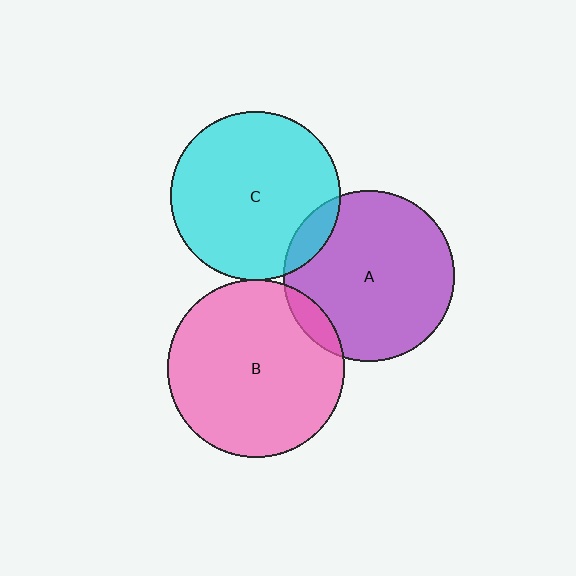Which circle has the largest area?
Circle B (pink).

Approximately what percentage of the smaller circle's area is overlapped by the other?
Approximately 10%.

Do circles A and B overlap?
Yes.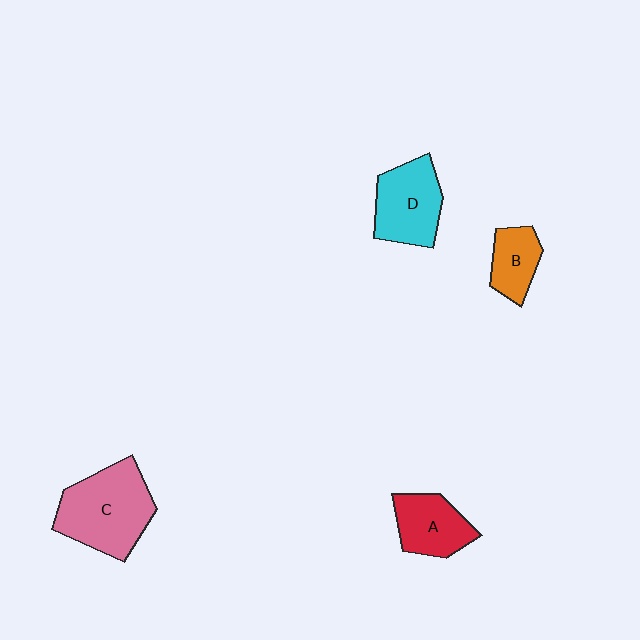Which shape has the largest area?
Shape C (pink).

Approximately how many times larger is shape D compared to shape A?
Approximately 1.2 times.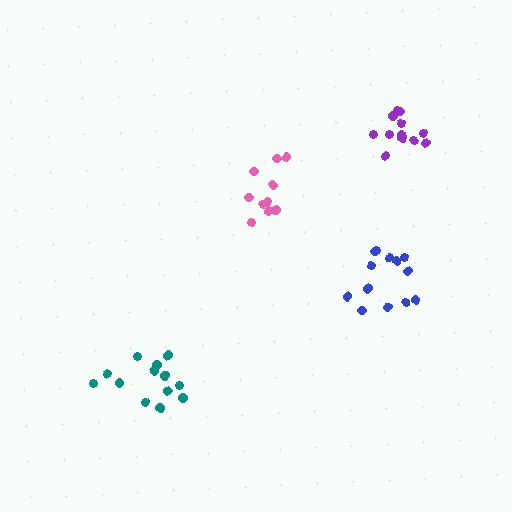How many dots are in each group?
Group 1: 13 dots, Group 2: 12 dots, Group 3: 13 dots, Group 4: 11 dots (49 total).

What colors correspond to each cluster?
The clusters are colored: blue, purple, teal, pink.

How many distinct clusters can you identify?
There are 4 distinct clusters.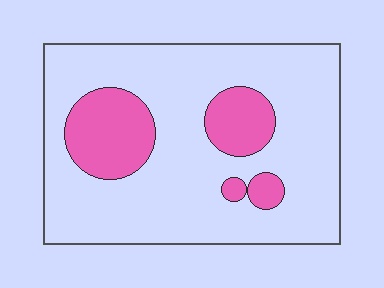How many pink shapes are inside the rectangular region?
4.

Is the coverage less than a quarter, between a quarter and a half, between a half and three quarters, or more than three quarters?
Less than a quarter.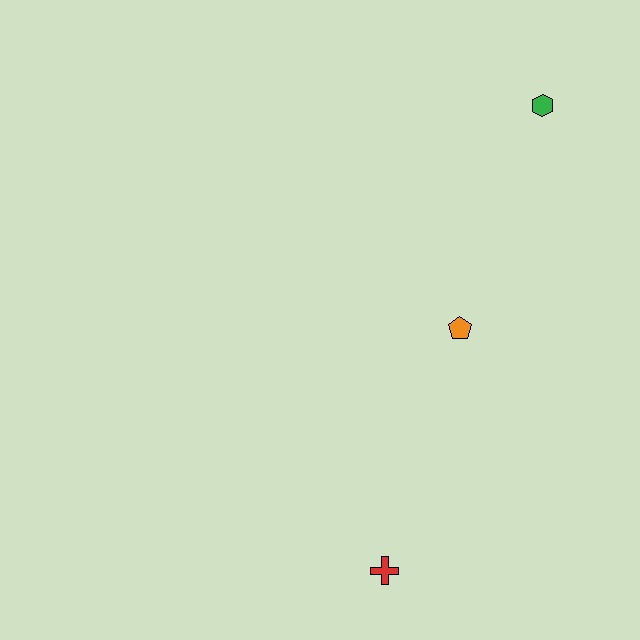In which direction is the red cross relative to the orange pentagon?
The red cross is below the orange pentagon.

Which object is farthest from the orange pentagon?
The red cross is farthest from the orange pentagon.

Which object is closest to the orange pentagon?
The green hexagon is closest to the orange pentagon.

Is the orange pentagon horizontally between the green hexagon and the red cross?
Yes